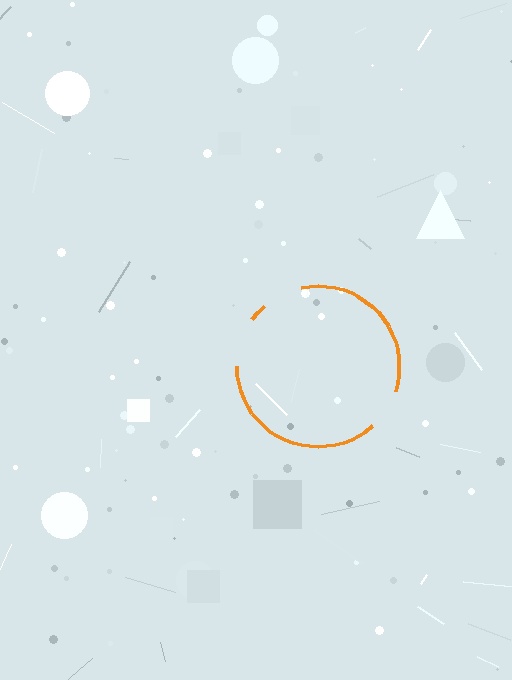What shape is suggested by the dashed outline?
The dashed outline suggests a circle.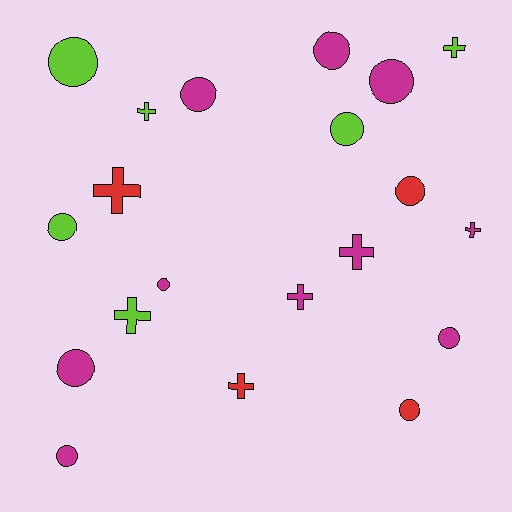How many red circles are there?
There are 2 red circles.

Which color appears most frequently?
Magenta, with 10 objects.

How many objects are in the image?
There are 20 objects.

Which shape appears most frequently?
Circle, with 12 objects.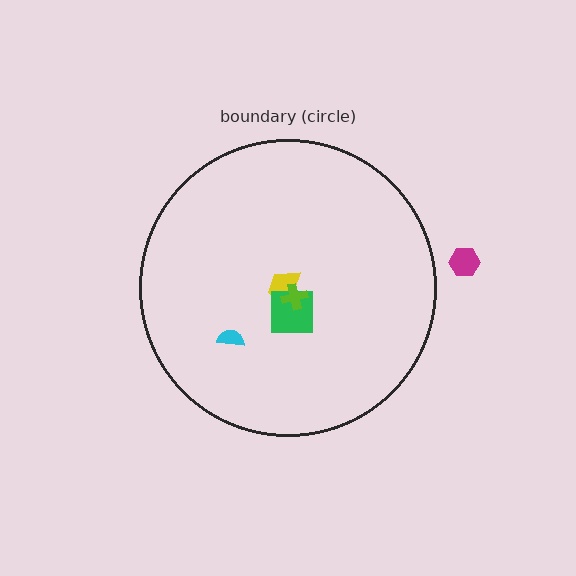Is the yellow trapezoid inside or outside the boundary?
Inside.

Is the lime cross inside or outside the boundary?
Inside.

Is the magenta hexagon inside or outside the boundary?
Outside.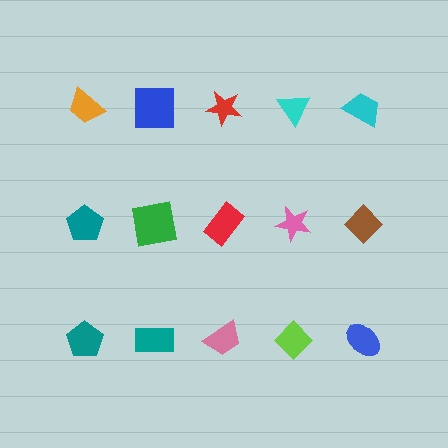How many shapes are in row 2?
5 shapes.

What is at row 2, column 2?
A green square.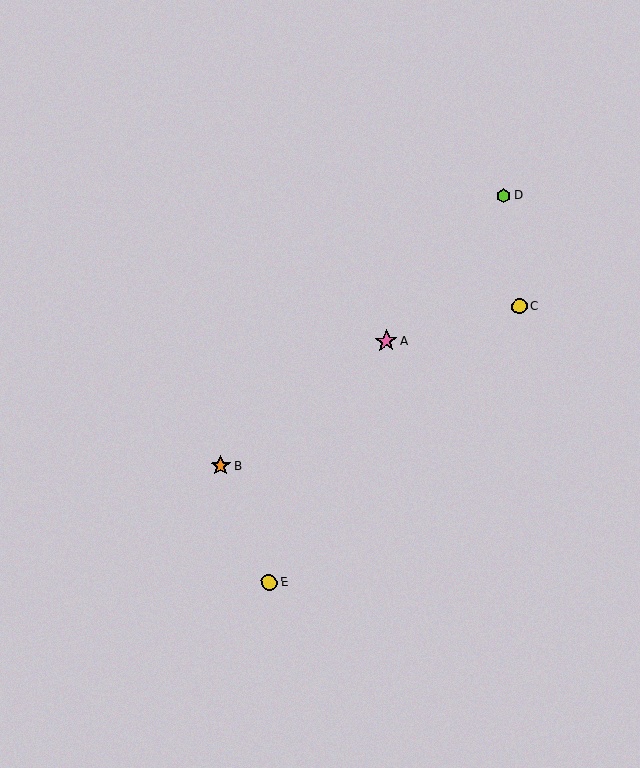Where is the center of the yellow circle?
The center of the yellow circle is at (520, 307).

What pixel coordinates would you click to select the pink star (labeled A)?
Click at (386, 341) to select the pink star A.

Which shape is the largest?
The pink star (labeled A) is the largest.